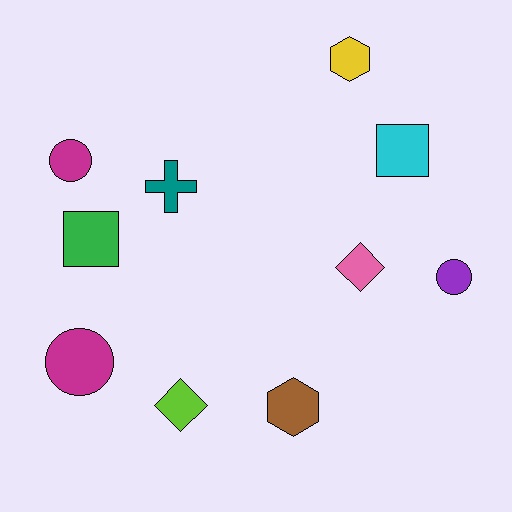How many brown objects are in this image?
There is 1 brown object.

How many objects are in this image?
There are 10 objects.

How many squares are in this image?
There are 2 squares.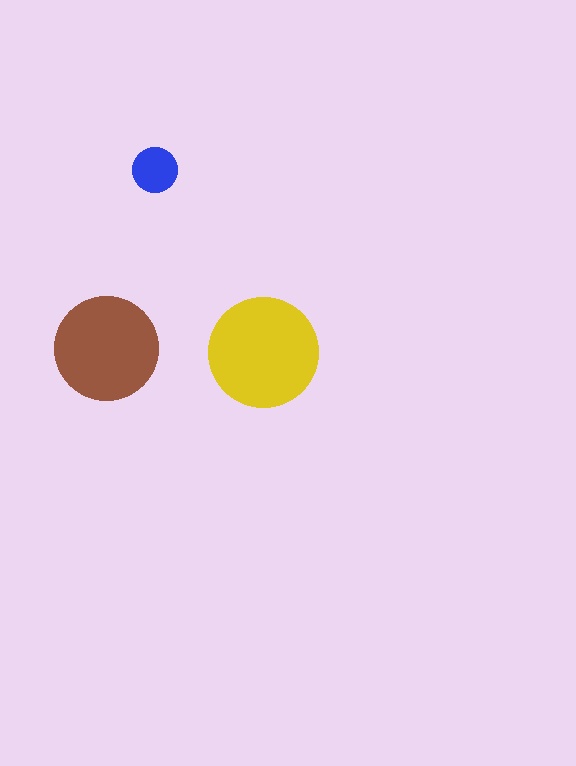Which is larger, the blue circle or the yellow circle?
The yellow one.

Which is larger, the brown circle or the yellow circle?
The yellow one.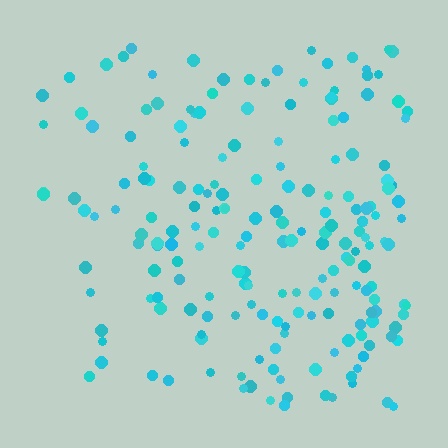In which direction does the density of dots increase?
From left to right, with the right side densest.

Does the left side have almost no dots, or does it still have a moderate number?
Still a moderate number, just noticeably fewer than the right.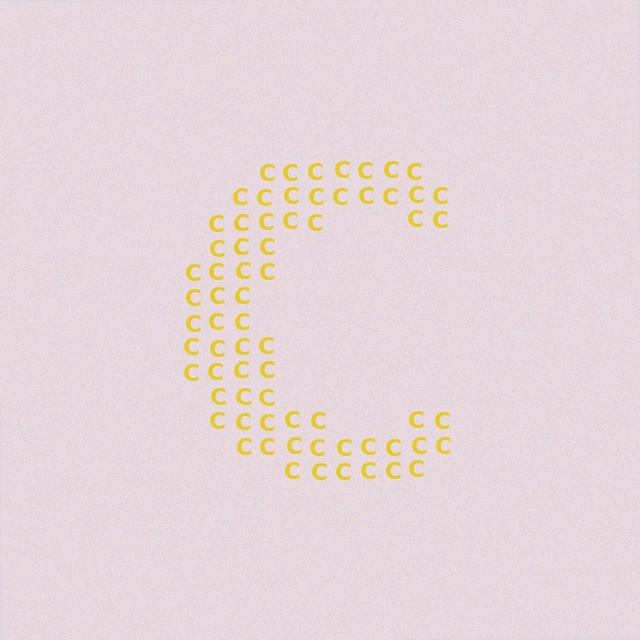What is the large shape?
The large shape is the letter C.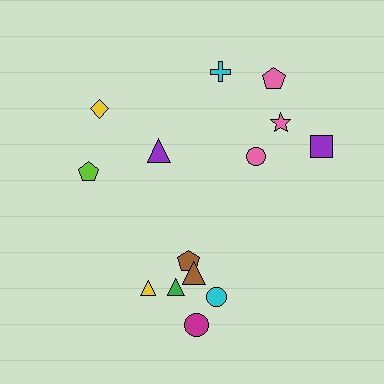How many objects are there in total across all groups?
There are 14 objects.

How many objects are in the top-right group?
There are 5 objects.